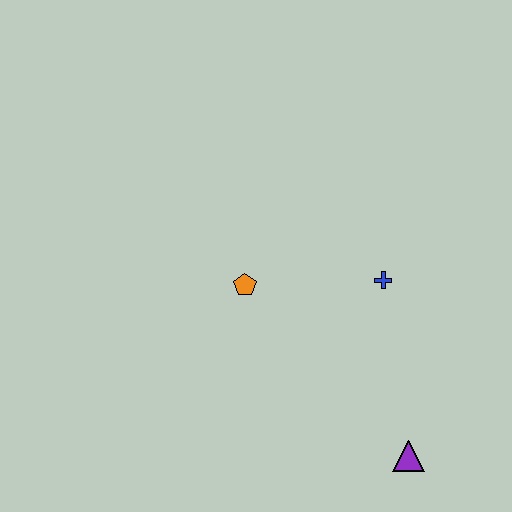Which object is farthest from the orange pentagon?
The purple triangle is farthest from the orange pentagon.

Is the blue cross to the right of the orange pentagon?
Yes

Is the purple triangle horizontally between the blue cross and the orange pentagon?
No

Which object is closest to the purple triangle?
The blue cross is closest to the purple triangle.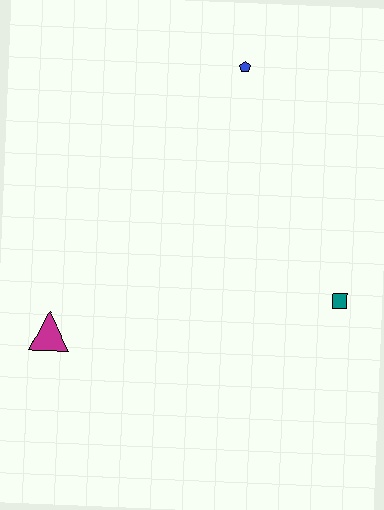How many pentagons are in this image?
There is 1 pentagon.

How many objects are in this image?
There are 3 objects.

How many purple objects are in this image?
There are no purple objects.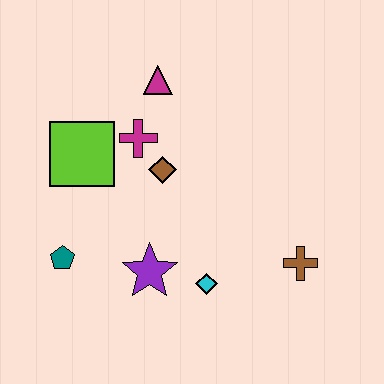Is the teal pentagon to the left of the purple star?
Yes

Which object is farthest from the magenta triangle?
The brown cross is farthest from the magenta triangle.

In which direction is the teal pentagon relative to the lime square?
The teal pentagon is below the lime square.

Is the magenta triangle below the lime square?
No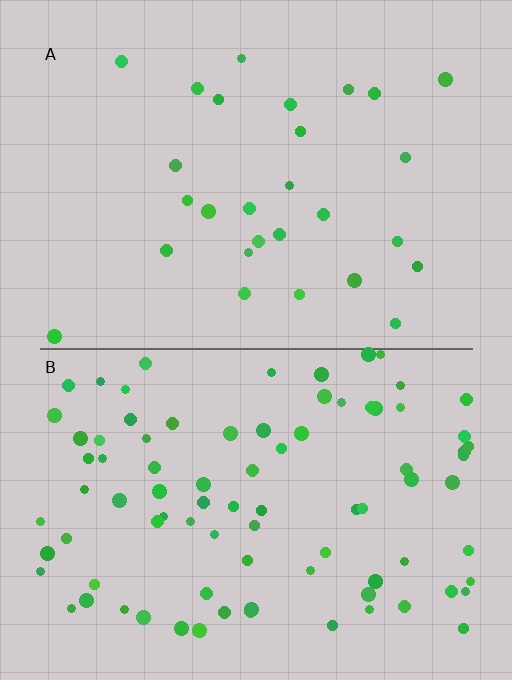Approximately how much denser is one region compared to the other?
Approximately 3.1× — region B over region A.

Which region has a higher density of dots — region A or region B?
B (the bottom).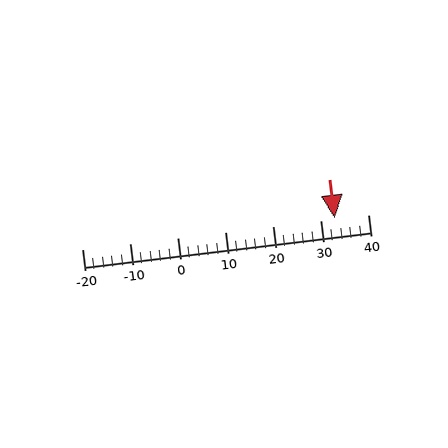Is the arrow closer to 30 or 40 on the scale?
The arrow is closer to 30.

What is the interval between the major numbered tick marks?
The major tick marks are spaced 10 units apart.